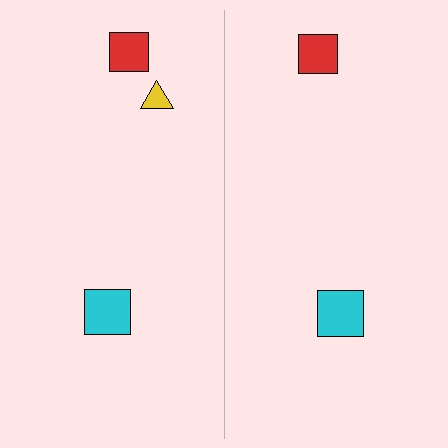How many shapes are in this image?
There are 5 shapes in this image.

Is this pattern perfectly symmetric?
No, the pattern is not perfectly symmetric. A yellow triangle is missing from the right side.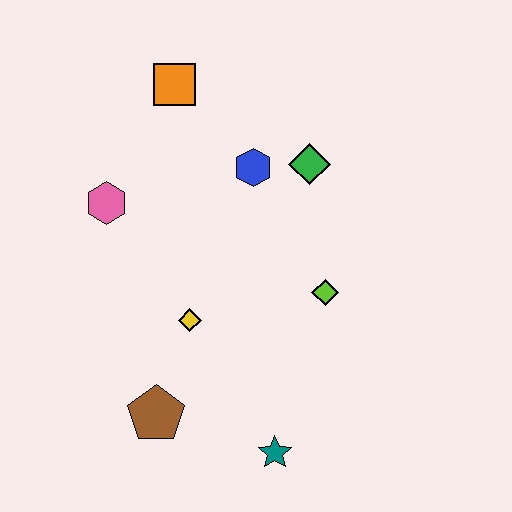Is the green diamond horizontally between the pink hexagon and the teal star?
No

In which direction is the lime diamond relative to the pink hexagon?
The lime diamond is to the right of the pink hexagon.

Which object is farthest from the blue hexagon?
The teal star is farthest from the blue hexagon.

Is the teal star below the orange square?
Yes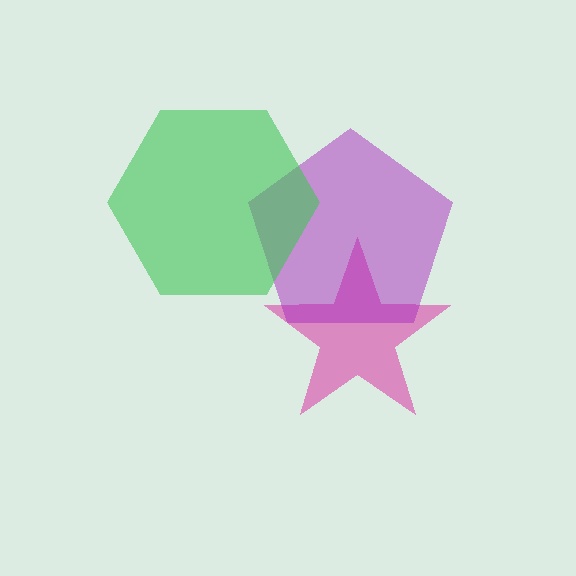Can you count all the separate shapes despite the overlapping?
Yes, there are 3 separate shapes.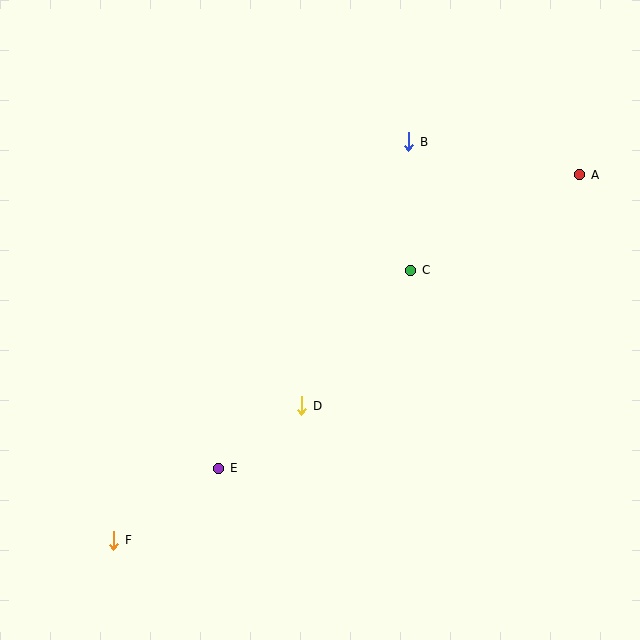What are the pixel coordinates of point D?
Point D is at (302, 406).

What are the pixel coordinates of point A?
Point A is at (580, 175).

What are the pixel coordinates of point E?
Point E is at (219, 468).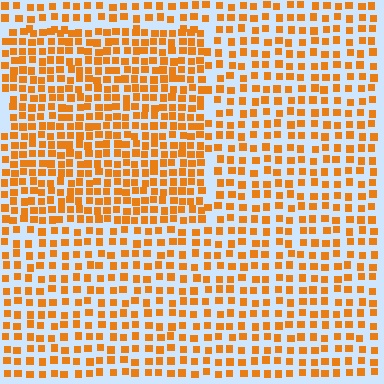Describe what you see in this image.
The image contains small orange elements arranged at two different densities. A rectangle-shaped region is visible where the elements are more densely packed than the surrounding area.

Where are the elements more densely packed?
The elements are more densely packed inside the rectangle boundary.